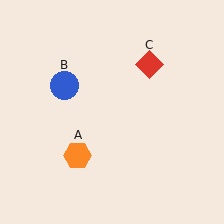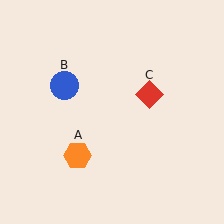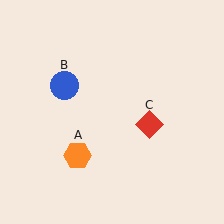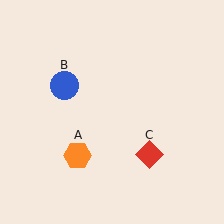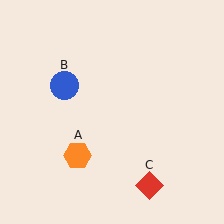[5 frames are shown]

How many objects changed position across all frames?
1 object changed position: red diamond (object C).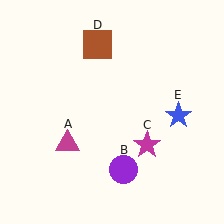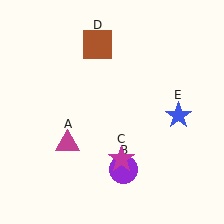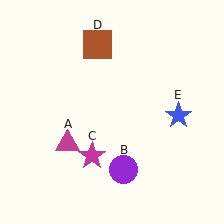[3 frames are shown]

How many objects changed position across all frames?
1 object changed position: magenta star (object C).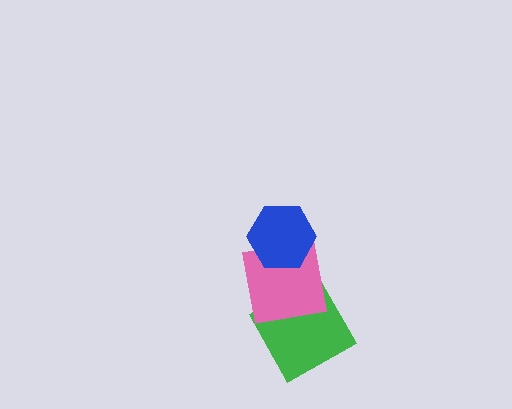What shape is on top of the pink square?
The blue hexagon is on top of the pink square.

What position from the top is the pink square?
The pink square is 2nd from the top.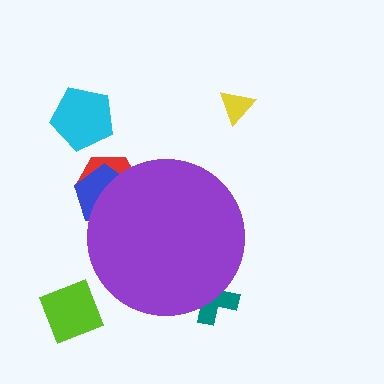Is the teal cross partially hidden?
Yes, the teal cross is partially hidden behind the purple circle.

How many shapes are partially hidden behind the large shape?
3 shapes are partially hidden.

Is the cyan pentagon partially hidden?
No, the cyan pentagon is fully visible.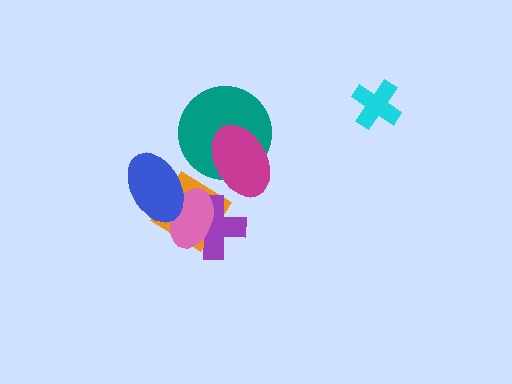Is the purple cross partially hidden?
Yes, it is partially covered by another shape.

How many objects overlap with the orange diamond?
4 objects overlap with the orange diamond.